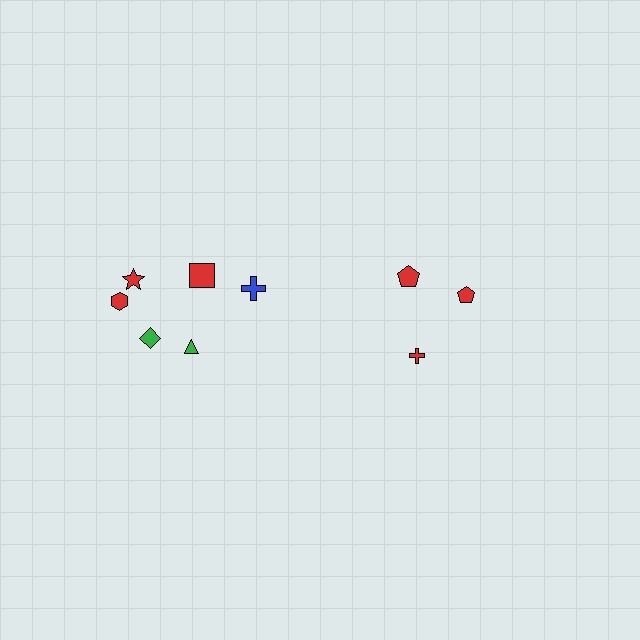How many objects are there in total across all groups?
There are 9 objects.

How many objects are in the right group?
There are 3 objects.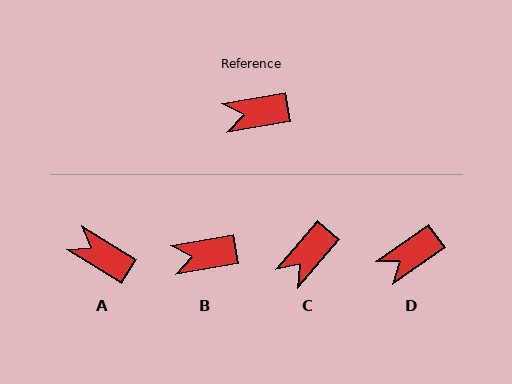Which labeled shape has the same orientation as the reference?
B.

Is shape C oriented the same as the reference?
No, it is off by about 40 degrees.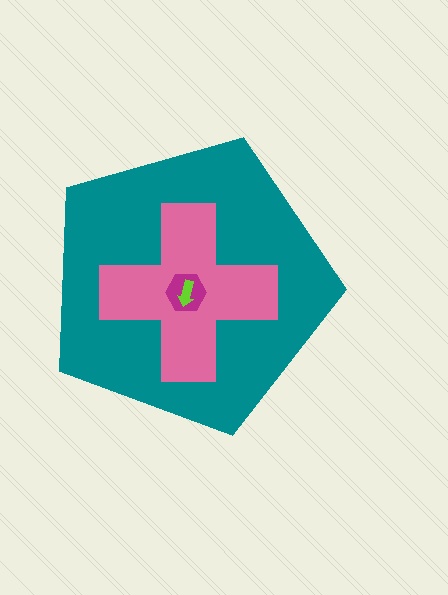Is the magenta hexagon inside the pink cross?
Yes.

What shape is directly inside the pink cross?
The magenta hexagon.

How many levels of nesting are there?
4.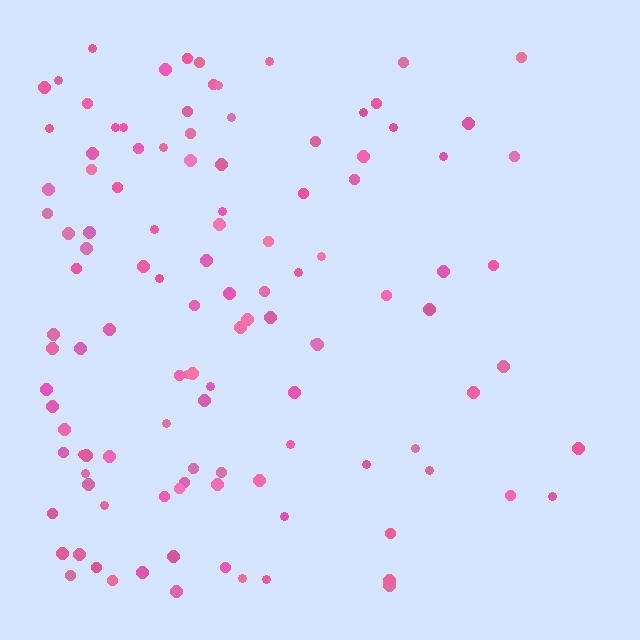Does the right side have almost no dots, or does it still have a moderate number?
Still a moderate number, just noticeably fewer than the left.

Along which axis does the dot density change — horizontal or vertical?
Horizontal.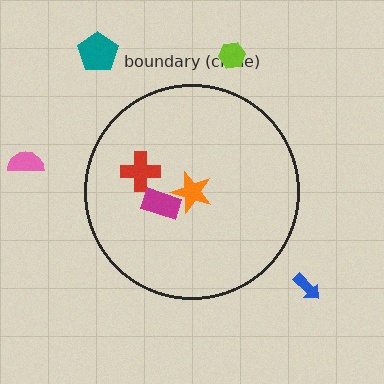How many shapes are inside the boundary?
3 inside, 4 outside.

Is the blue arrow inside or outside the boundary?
Outside.